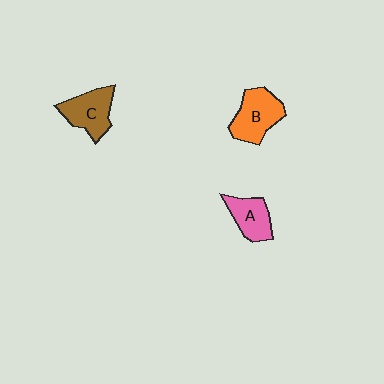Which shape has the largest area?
Shape B (orange).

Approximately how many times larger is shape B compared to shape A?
Approximately 1.4 times.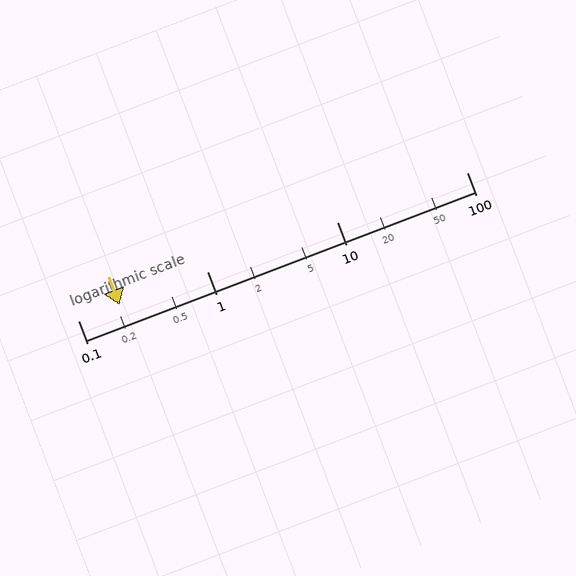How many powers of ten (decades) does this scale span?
The scale spans 3 decades, from 0.1 to 100.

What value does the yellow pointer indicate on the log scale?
The pointer indicates approximately 0.21.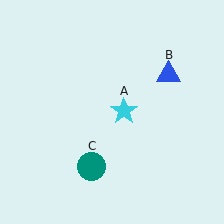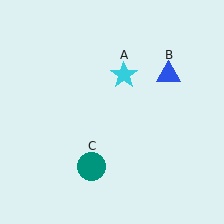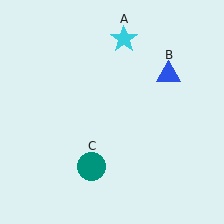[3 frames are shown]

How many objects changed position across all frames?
1 object changed position: cyan star (object A).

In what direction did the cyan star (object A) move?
The cyan star (object A) moved up.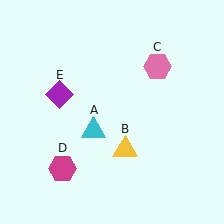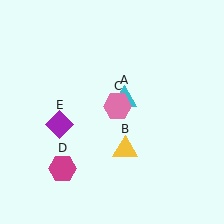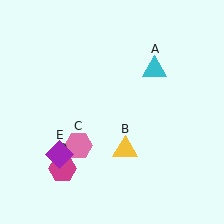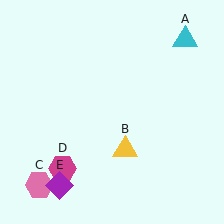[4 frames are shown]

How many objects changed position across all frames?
3 objects changed position: cyan triangle (object A), pink hexagon (object C), purple diamond (object E).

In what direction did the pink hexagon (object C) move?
The pink hexagon (object C) moved down and to the left.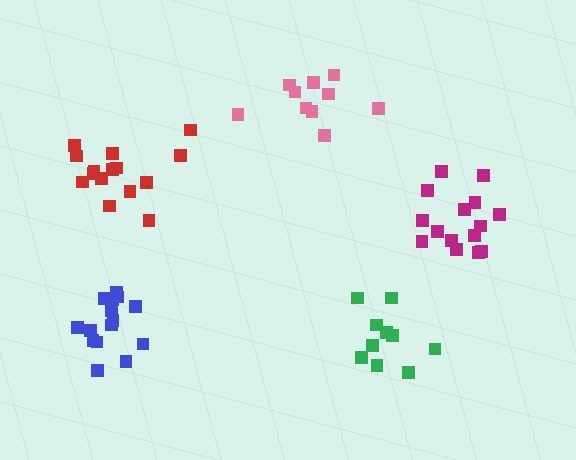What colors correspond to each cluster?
The clusters are colored: pink, magenta, red, blue, green.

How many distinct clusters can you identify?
There are 5 distinct clusters.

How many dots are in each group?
Group 1: 10 dots, Group 2: 15 dots, Group 3: 15 dots, Group 4: 16 dots, Group 5: 10 dots (66 total).